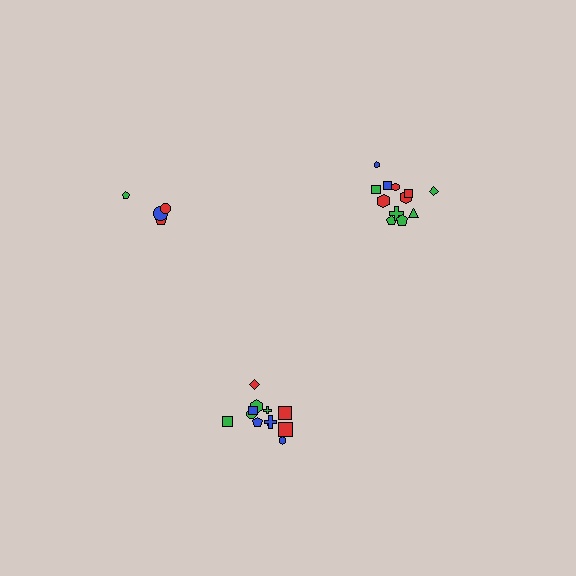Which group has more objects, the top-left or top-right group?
The top-right group.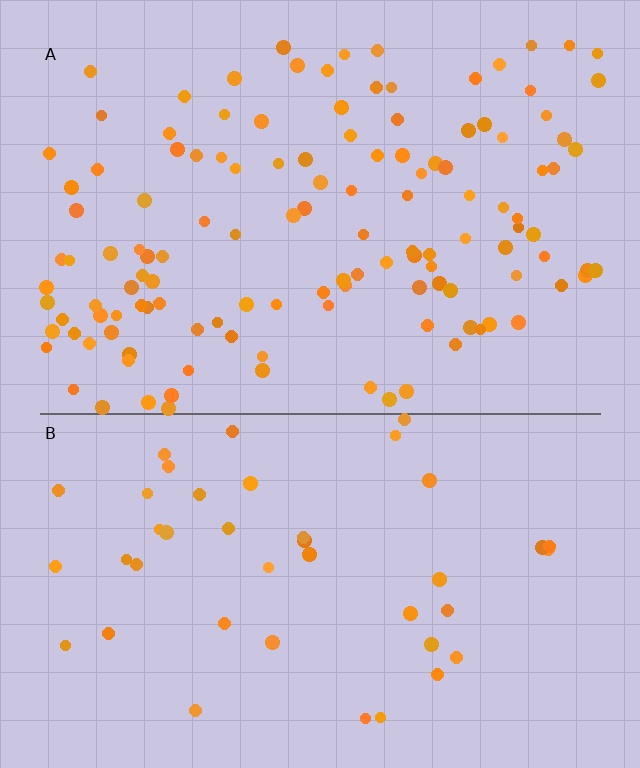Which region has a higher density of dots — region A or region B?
A (the top).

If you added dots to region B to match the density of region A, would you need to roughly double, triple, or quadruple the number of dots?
Approximately triple.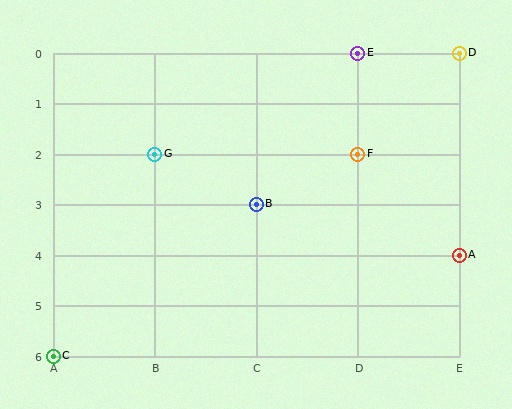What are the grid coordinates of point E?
Point E is at grid coordinates (D, 0).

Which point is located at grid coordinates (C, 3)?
Point B is at (C, 3).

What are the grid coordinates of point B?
Point B is at grid coordinates (C, 3).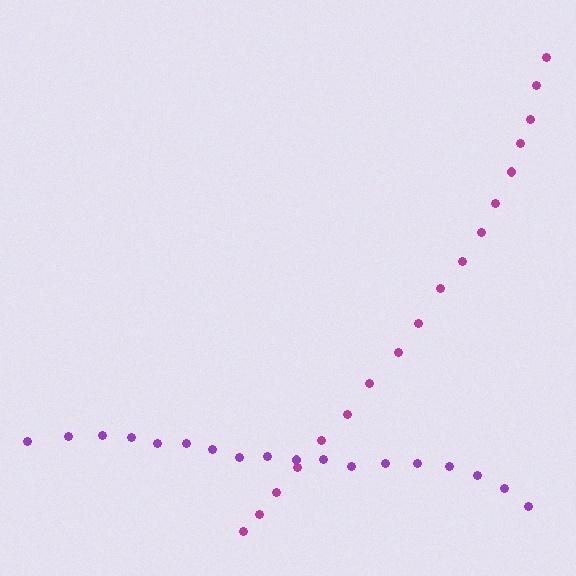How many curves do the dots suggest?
There are 2 distinct paths.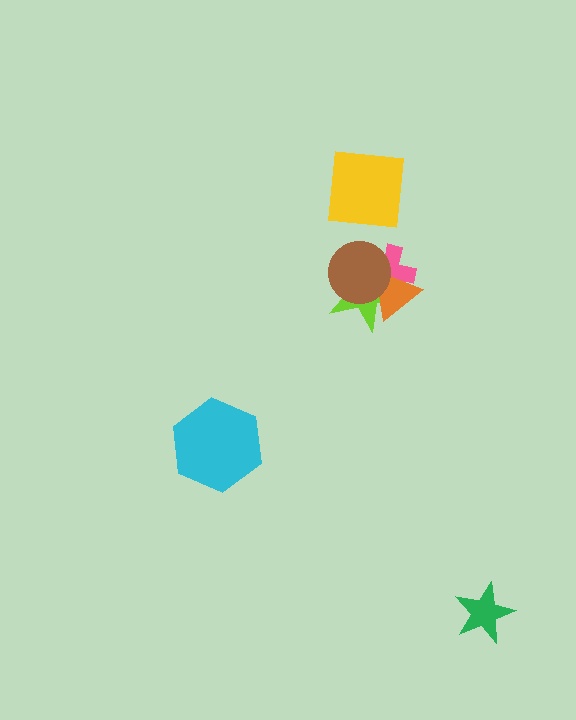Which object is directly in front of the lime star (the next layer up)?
The orange triangle is directly in front of the lime star.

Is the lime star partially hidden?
Yes, it is partially covered by another shape.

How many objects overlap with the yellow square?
0 objects overlap with the yellow square.